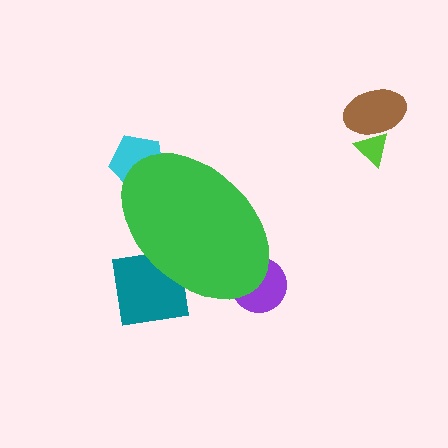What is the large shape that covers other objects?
A green ellipse.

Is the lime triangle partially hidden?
No, the lime triangle is fully visible.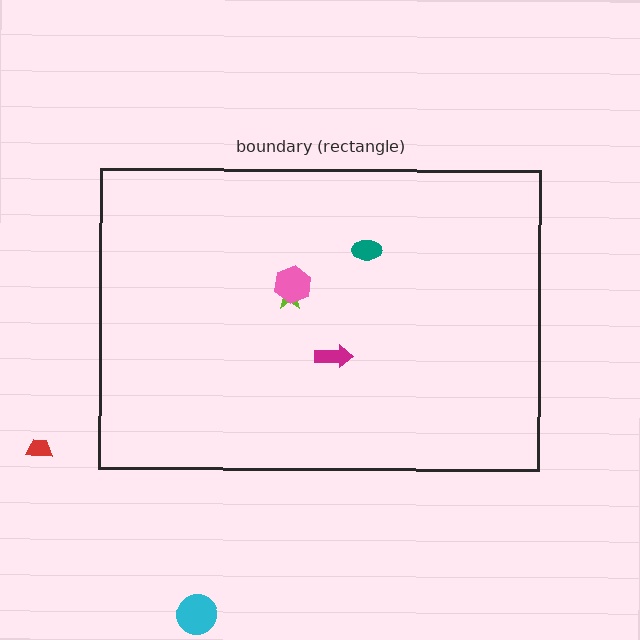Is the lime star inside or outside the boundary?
Inside.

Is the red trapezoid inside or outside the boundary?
Outside.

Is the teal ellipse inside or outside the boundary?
Inside.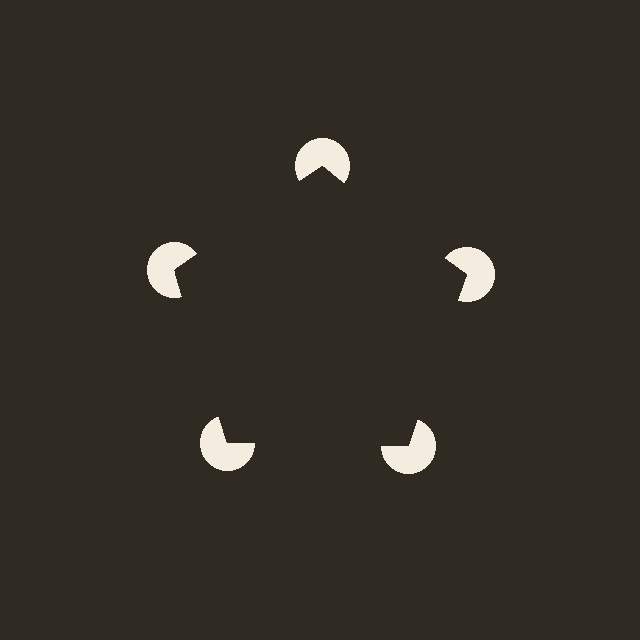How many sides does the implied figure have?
5 sides.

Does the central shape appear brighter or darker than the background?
It typically appears slightly darker than the background, even though no actual brightness change is drawn.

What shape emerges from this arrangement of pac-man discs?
An illusory pentagon — its edges are inferred from the aligned wedge cuts in the pac-man discs, not physically drawn.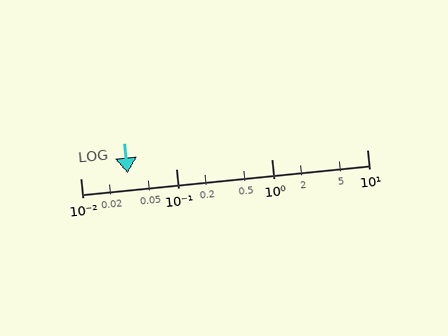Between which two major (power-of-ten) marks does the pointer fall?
The pointer is between 0.01 and 0.1.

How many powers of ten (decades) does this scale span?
The scale spans 3 decades, from 0.01 to 10.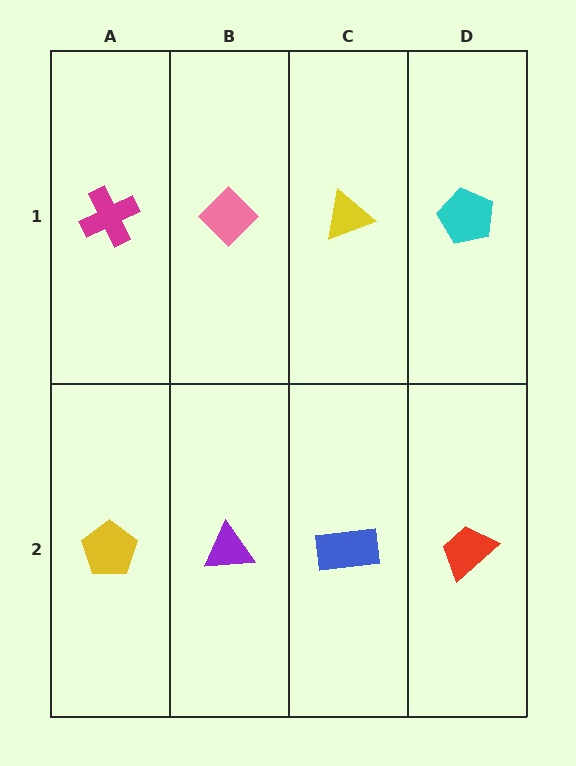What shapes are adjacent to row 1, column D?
A red trapezoid (row 2, column D), a yellow triangle (row 1, column C).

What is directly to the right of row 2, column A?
A purple triangle.